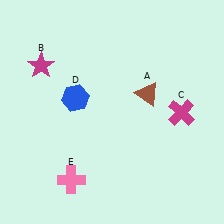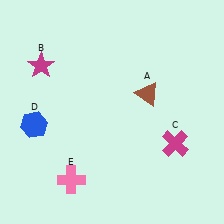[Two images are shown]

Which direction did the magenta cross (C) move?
The magenta cross (C) moved down.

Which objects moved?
The objects that moved are: the magenta cross (C), the blue hexagon (D).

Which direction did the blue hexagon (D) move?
The blue hexagon (D) moved left.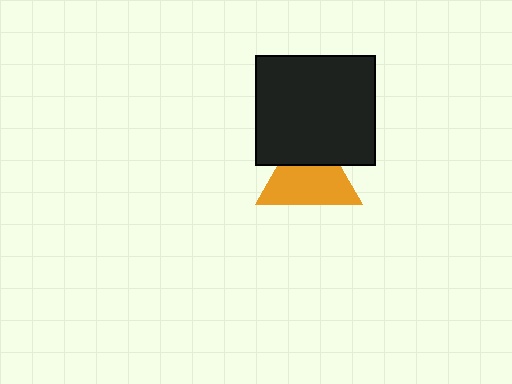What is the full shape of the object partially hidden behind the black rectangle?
The partially hidden object is an orange triangle.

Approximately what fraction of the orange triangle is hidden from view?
Roughly 33% of the orange triangle is hidden behind the black rectangle.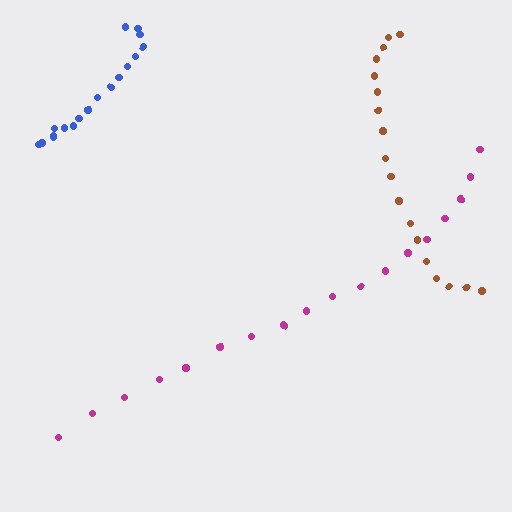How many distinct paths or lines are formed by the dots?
There are 3 distinct paths.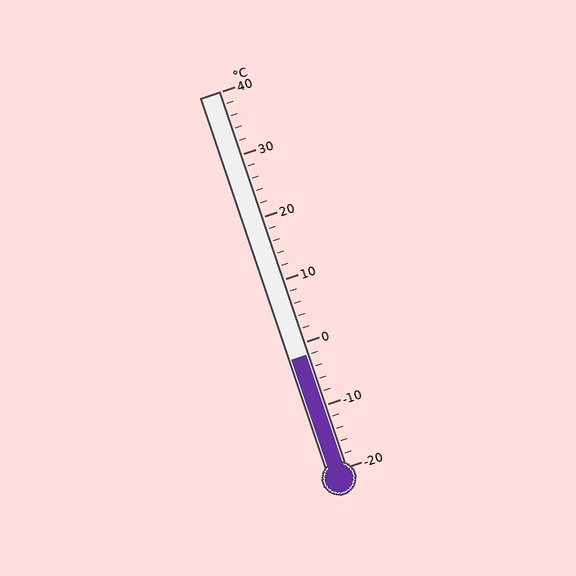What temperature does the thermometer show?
The thermometer shows approximately -2°C.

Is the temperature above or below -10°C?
The temperature is above -10°C.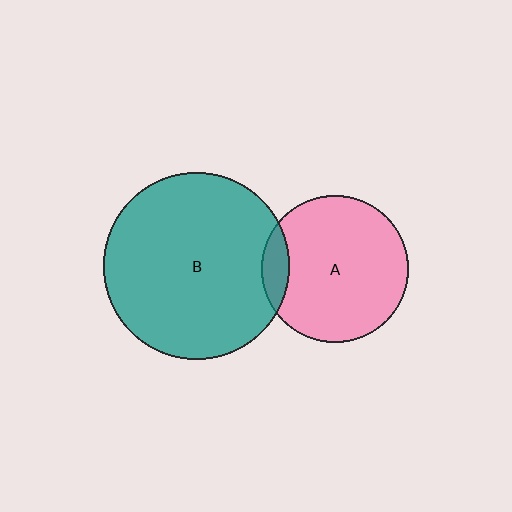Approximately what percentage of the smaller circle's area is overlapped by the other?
Approximately 10%.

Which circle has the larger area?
Circle B (teal).